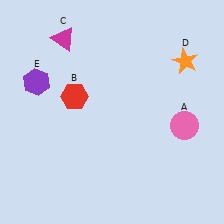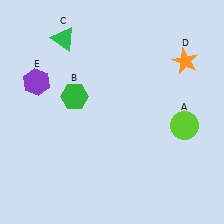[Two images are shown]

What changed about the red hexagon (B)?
In Image 1, B is red. In Image 2, it changed to green.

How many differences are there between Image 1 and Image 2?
There are 3 differences between the two images.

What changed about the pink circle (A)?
In Image 1, A is pink. In Image 2, it changed to lime.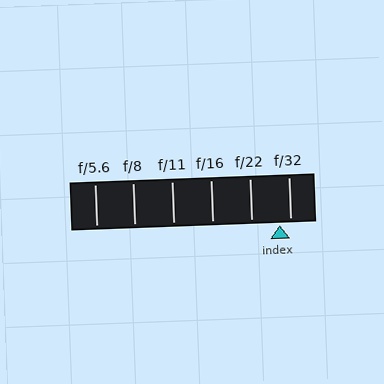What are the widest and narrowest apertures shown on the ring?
The widest aperture shown is f/5.6 and the narrowest is f/32.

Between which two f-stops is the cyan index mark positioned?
The index mark is between f/22 and f/32.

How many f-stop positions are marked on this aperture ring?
There are 6 f-stop positions marked.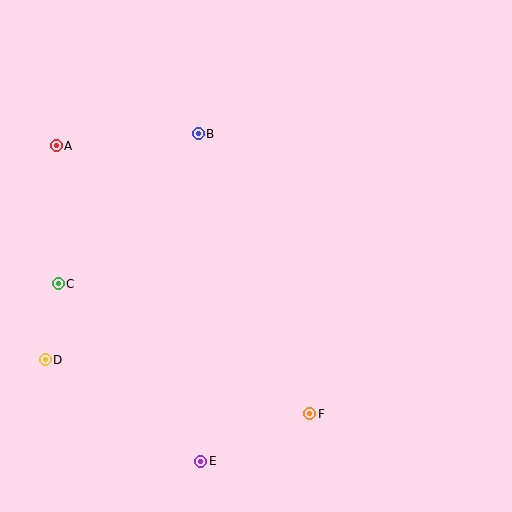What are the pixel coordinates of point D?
Point D is at (45, 360).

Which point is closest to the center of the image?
Point B at (198, 134) is closest to the center.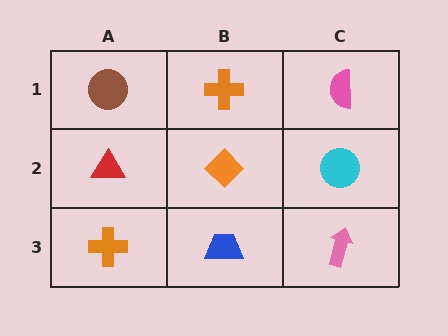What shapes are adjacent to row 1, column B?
An orange diamond (row 2, column B), a brown circle (row 1, column A), a pink semicircle (row 1, column C).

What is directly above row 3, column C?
A cyan circle.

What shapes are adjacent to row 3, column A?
A red triangle (row 2, column A), a blue trapezoid (row 3, column B).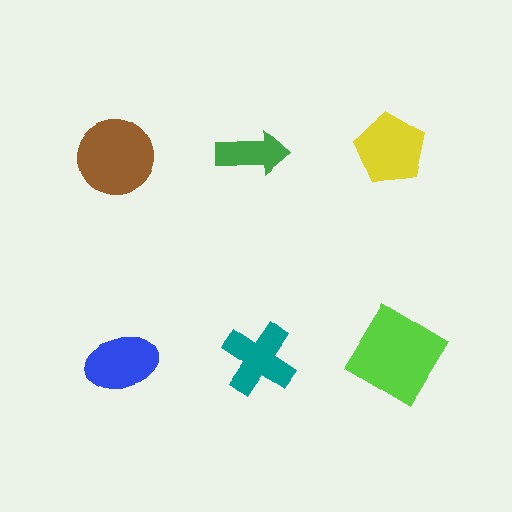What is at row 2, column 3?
A lime diamond.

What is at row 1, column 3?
A yellow pentagon.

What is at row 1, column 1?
A brown circle.